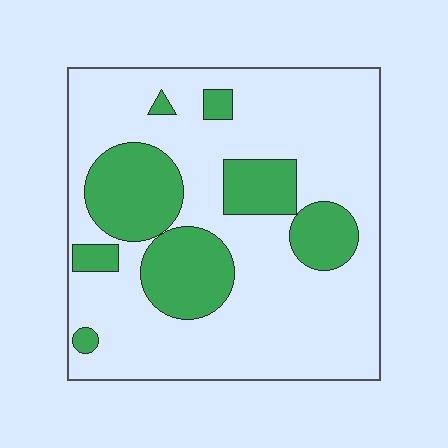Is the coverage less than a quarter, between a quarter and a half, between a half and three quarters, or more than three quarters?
Between a quarter and a half.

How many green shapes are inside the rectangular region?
8.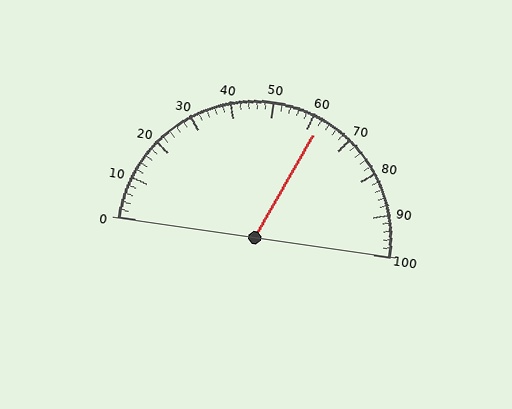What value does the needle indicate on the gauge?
The needle indicates approximately 62.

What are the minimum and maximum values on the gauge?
The gauge ranges from 0 to 100.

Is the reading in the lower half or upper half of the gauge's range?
The reading is in the upper half of the range (0 to 100).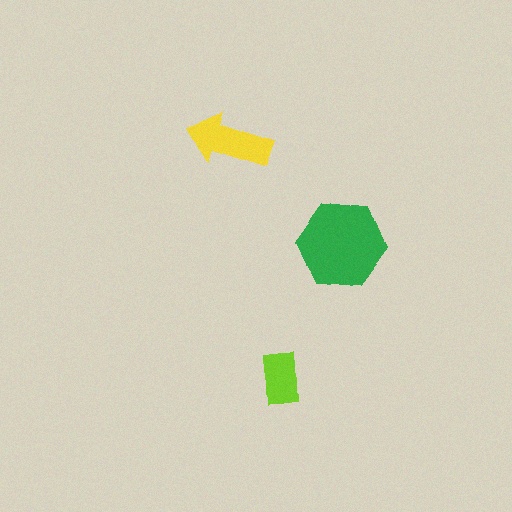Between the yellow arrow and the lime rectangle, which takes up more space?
The yellow arrow.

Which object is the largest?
The green hexagon.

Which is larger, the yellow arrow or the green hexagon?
The green hexagon.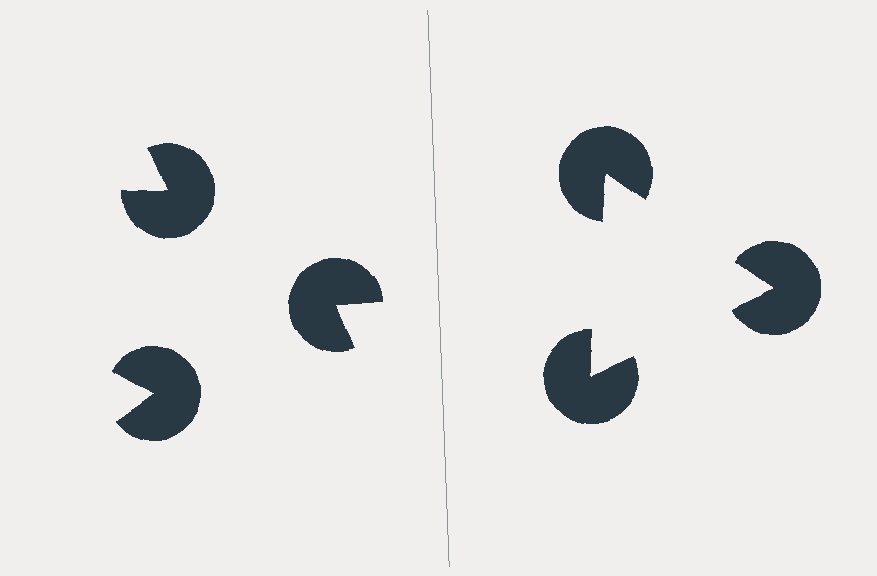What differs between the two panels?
The pac-man discs are positioned identically on both sides; only the wedge orientations differ. On the right they align to a triangle; on the left they are misaligned.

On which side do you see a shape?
An illusory triangle appears on the right side. On the left side the wedge cuts are rotated, so no coherent shape forms.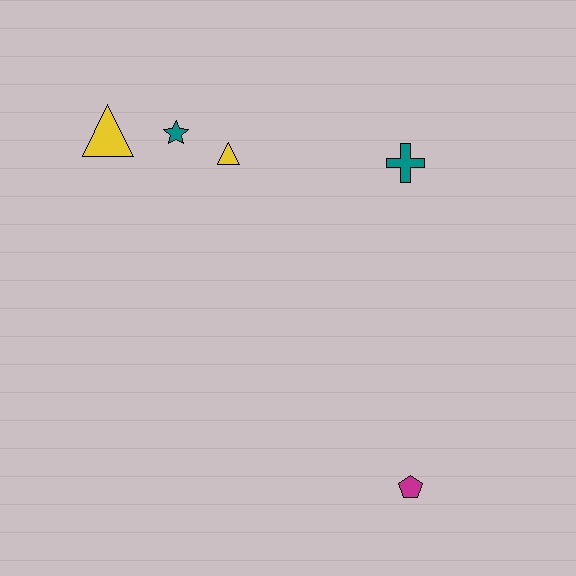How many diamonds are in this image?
There are no diamonds.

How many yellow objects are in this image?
There are 2 yellow objects.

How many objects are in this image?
There are 5 objects.